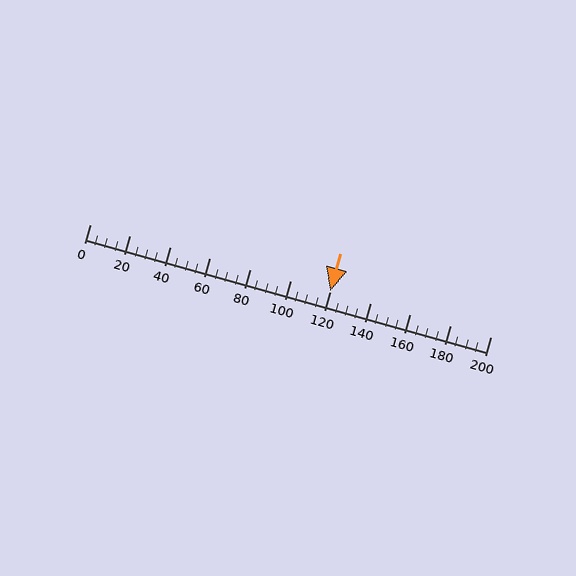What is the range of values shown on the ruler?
The ruler shows values from 0 to 200.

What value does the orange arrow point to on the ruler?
The orange arrow points to approximately 120.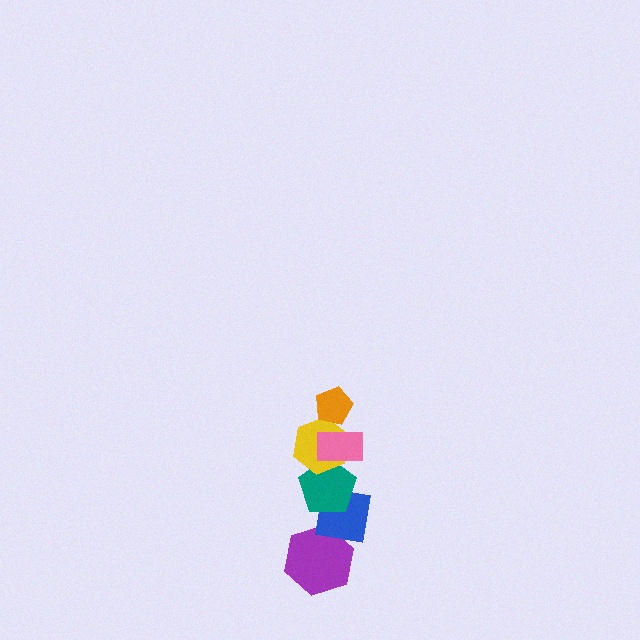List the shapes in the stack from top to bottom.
From top to bottom: the orange pentagon, the pink rectangle, the yellow hexagon, the teal pentagon, the blue square, the purple hexagon.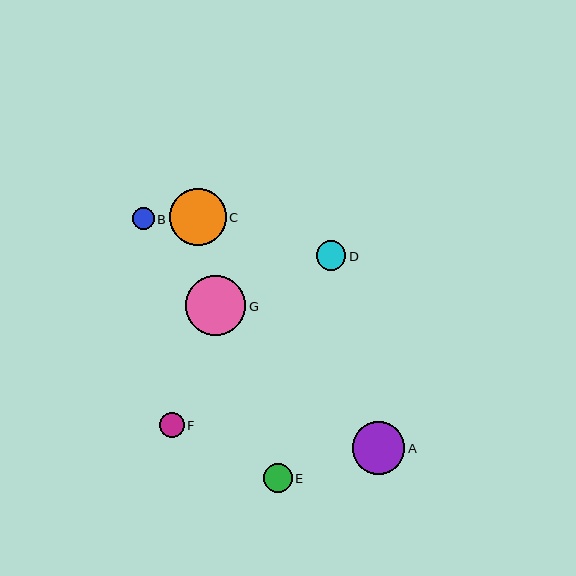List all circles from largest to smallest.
From largest to smallest: G, C, A, D, E, F, B.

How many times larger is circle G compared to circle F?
Circle G is approximately 2.5 times the size of circle F.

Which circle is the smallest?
Circle B is the smallest with a size of approximately 22 pixels.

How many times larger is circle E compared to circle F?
Circle E is approximately 1.2 times the size of circle F.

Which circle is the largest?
Circle G is the largest with a size of approximately 60 pixels.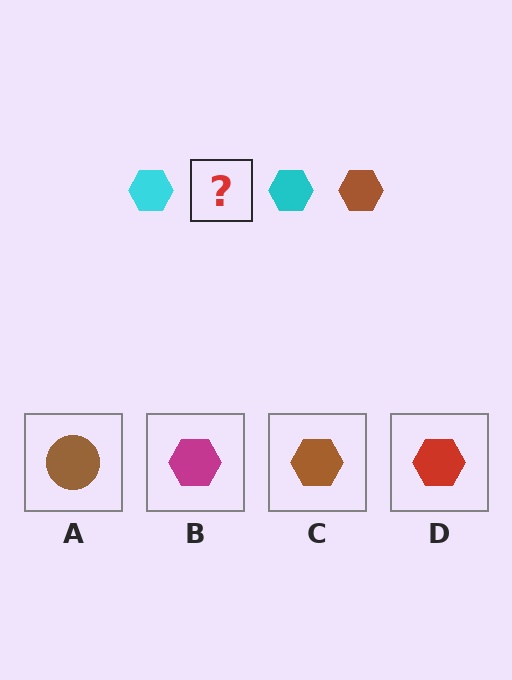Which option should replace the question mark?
Option C.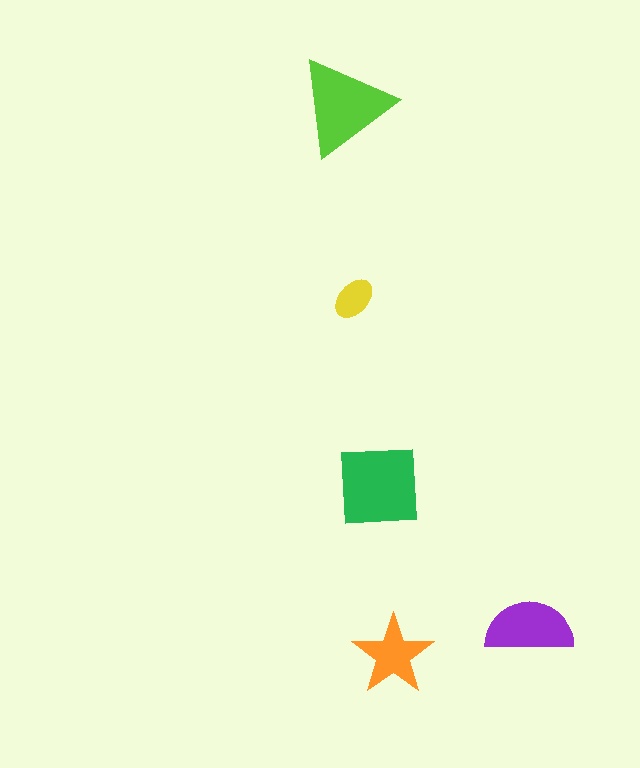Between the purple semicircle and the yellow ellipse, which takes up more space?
The purple semicircle.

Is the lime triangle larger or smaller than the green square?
Smaller.